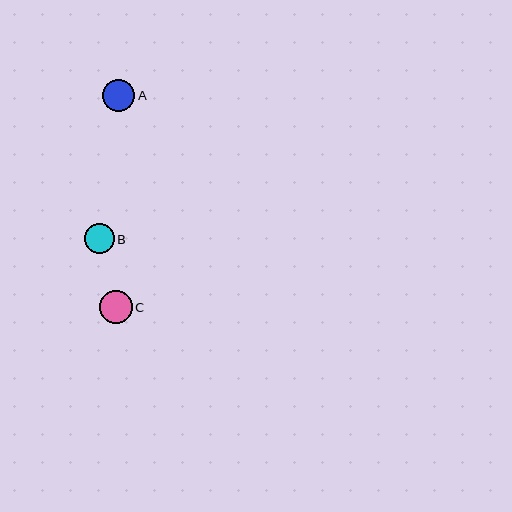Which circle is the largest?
Circle C is the largest with a size of approximately 33 pixels.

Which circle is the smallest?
Circle B is the smallest with a size of approximately 30 pixels.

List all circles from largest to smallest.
From largest to smallest: C, A, B.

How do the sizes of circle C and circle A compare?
Circle C and circle A are approximately the same size.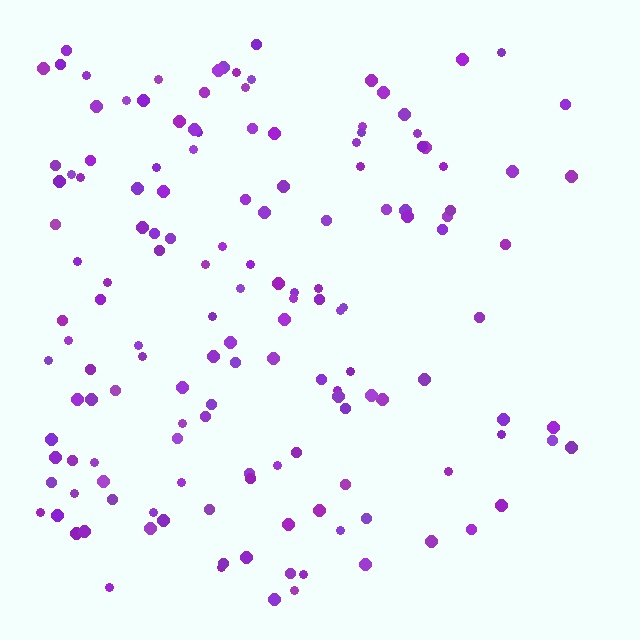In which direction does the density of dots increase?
From right to left, with the left side densest.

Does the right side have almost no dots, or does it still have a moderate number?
Still a moderate number, just noticeably fewer than the left.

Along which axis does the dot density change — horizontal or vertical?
Horizontal.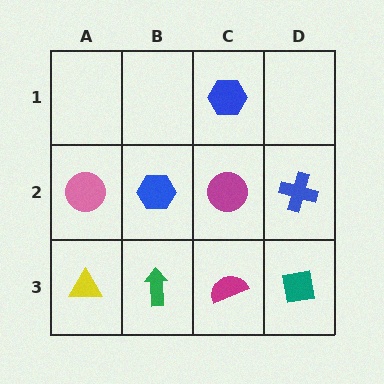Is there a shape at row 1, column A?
No, that cell is empty.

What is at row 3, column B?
A green arrow.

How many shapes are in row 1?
1 shape.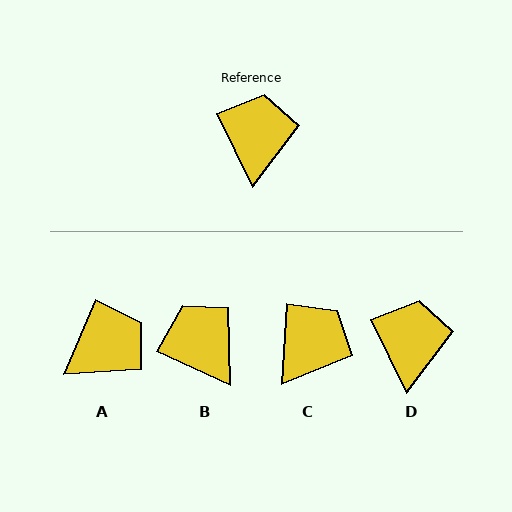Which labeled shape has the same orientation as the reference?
D.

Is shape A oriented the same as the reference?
No, it is off by about 49 degrees.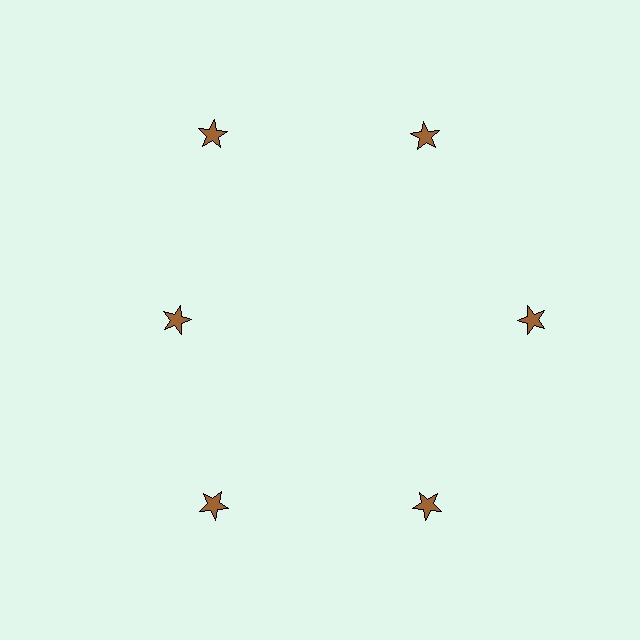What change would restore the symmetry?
The symmetry would be restored by moving it outward, back onto the ring so that all 6 stars sit at equal angles and equal distance from the center.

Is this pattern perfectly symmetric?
No. The 6 brown stars are arranged in a ring, but one element near the 9 o'clock position is pulled inward toward the center, breaking the 6-fold rotational symmetry.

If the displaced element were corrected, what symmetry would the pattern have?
It would have 6-fold rotational symmetry — the pattern would map onto itself every 60 degrees.